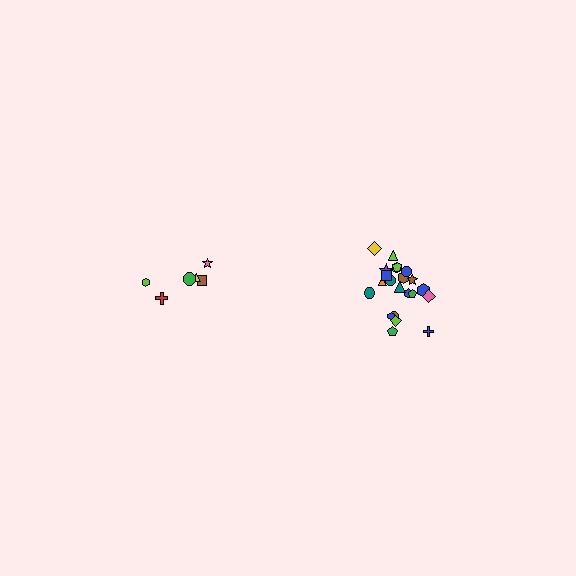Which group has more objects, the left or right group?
The right group.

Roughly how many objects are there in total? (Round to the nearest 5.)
Roughly 30 objects in total.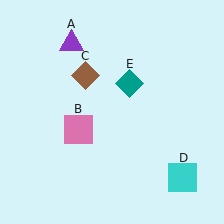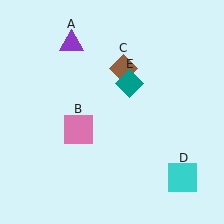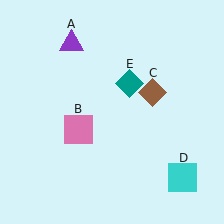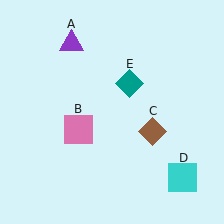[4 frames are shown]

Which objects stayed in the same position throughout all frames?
Purple triangle (object A) and pink square (object B) and cyan square (object D) and teal diamond (object E) remained stationary.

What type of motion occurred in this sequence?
The brown diamond (object C) rotated clockwise around the center of the scene.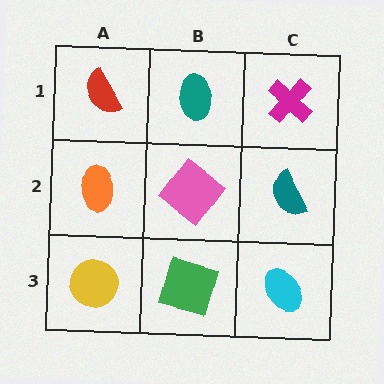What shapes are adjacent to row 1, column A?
An orange ellipse (row 2, column A), a teal ellipse (row 1, column B).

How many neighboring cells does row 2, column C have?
3.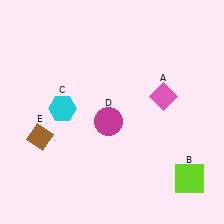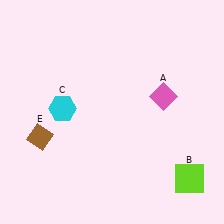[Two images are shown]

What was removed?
The magenta circle (D) was removed in Image 2.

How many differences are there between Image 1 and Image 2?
There is 1 difference between the two images.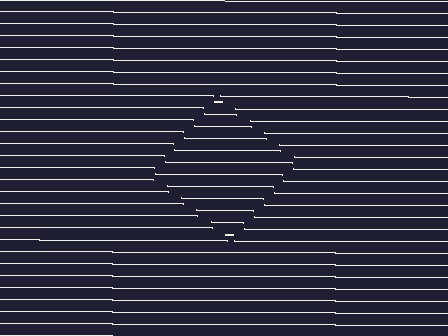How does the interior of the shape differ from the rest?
The interior of the shape contains the same grating, shifted by half a period — the contour is defined by the phase discontinuity where line-ends from the inner and outer gratings abut.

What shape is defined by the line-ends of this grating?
An illusory square. The interior of the shape contains the same grating, shifted by half a period — the contour is defined by the phase discontinuity where line-ends from the inner and outer gratings abut.